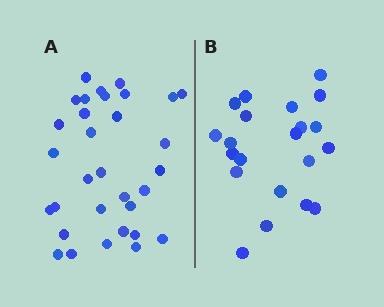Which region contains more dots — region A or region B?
Region A (the left region) has more dots.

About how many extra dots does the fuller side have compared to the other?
Region A has roughly 12 or so more dots than region B.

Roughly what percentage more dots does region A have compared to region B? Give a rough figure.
About 50% more.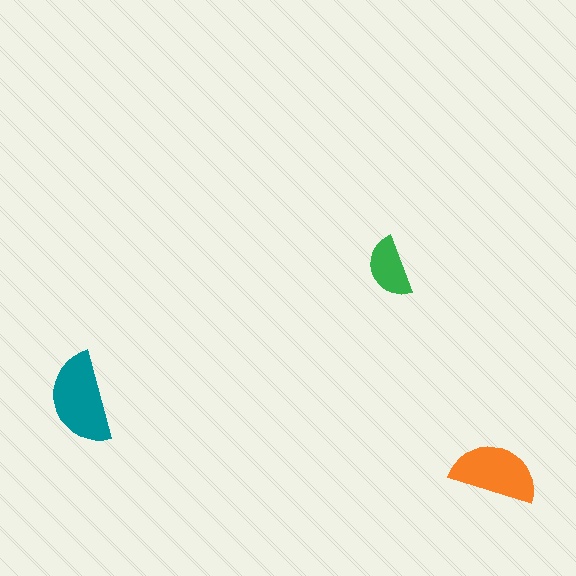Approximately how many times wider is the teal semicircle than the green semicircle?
About 1.5 times wider.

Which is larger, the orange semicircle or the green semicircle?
The orange one.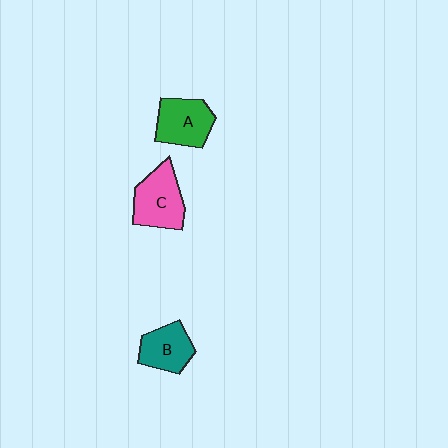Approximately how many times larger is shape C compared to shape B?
Approximately 1.3 times.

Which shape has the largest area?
Shape C (pink).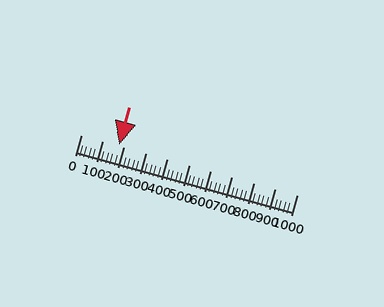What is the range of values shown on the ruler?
The ruler shows values from 0 to 1000.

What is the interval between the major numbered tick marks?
The major tick marks are spaced 100 units apart.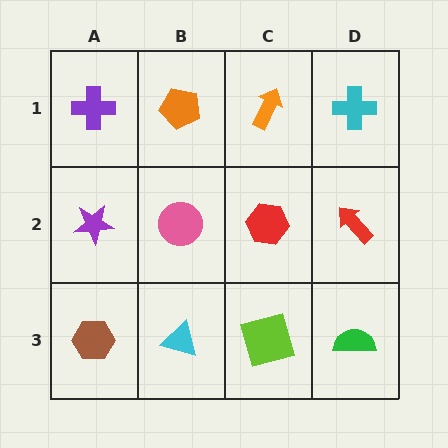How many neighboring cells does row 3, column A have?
2.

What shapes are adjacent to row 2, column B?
An orange pentagon (row 1, column B), a cyan triangle (row 3, column B), a purple star (row 2, column A), a red hexagon (row 2, column C).